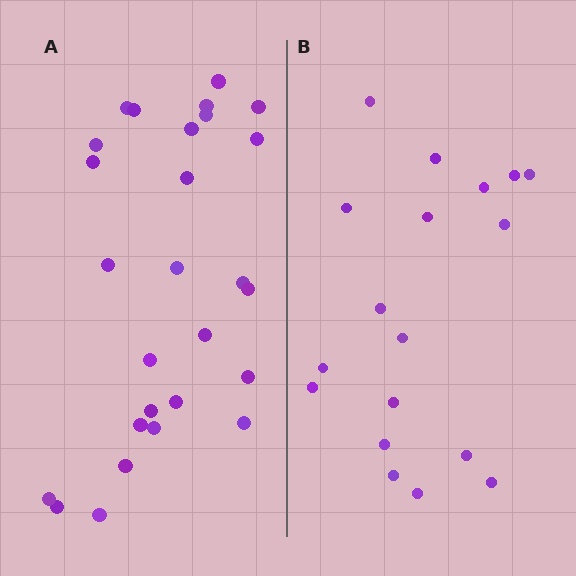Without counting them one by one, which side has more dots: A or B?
Region A (the left region) has more dots.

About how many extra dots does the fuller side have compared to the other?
Region A has roughly 8 or so more dots than region B.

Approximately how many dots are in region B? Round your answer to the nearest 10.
About 20 dots. (The exact count is 18, which rounds to 20.)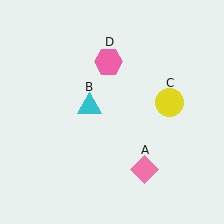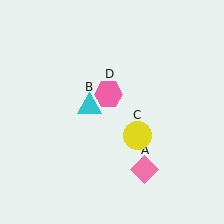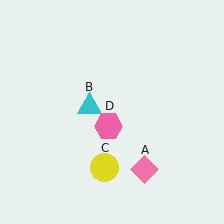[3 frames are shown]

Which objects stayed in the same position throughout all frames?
Pink diamond (object A) and cyan triangle (object B) remained stationary.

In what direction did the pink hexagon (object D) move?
The pink hexagon (object D) moved down.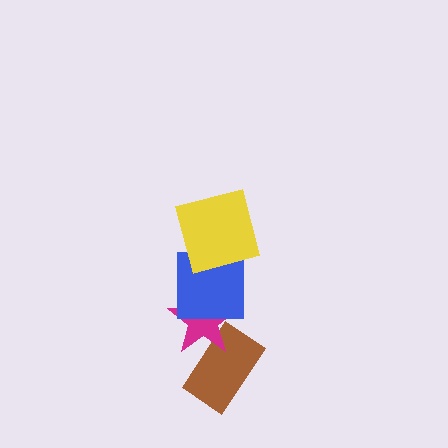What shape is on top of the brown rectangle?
The magenta star is on top of the brown rectangle.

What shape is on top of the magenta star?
The blue square is on top of the magenta star.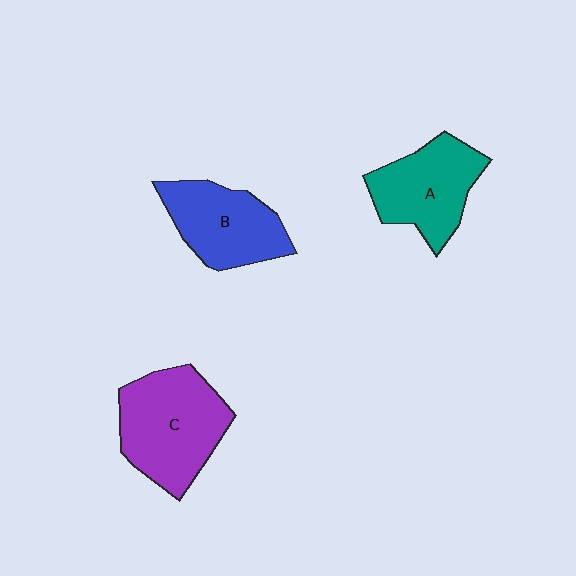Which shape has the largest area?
Shape C (purple).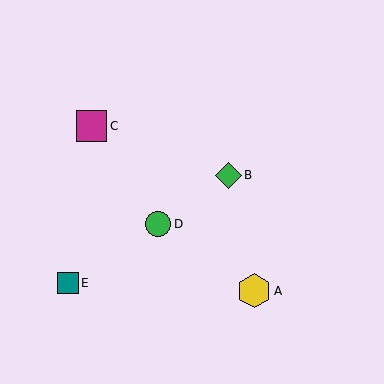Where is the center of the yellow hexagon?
The center of the yellow hexagon is at (254, 291).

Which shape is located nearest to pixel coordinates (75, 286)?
The teal square (labeled E) at (68, 283) is nearest to that location.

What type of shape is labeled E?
Shape E is a teal square.